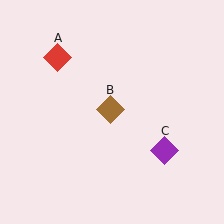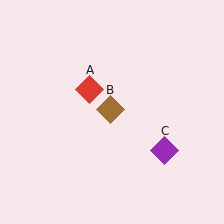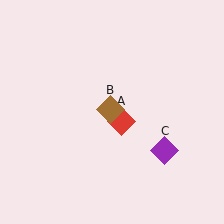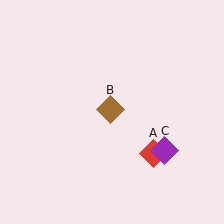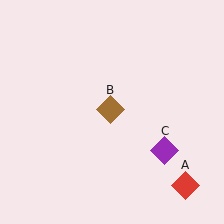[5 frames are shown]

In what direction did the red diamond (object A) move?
The red diamond (object A) moved down and to the right.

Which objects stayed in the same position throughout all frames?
Brown diamond (object B) and purple diamond (object C) remained stationary.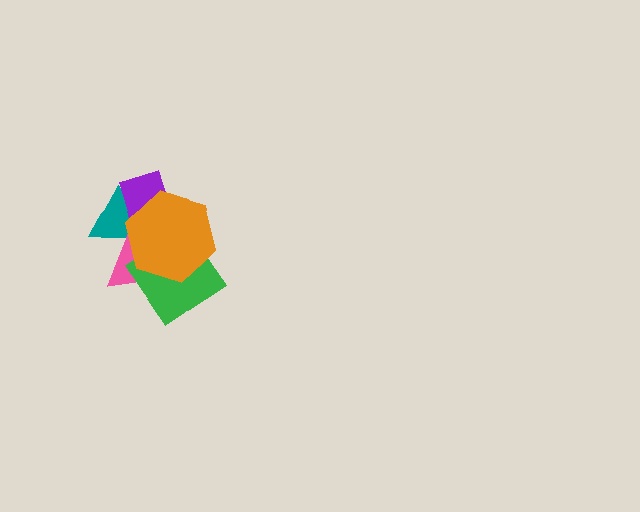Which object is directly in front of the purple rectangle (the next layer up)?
The pink triangle is directly in front of the purple rectangle.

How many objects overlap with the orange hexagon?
4 objects overlap with the orange hexagon.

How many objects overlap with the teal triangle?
3 objects overlap with the teal triangle.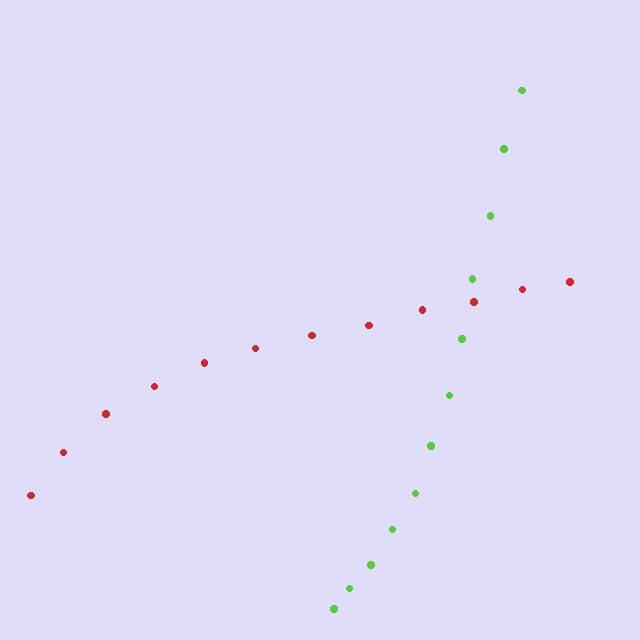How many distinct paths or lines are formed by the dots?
There are 2 distinct paths.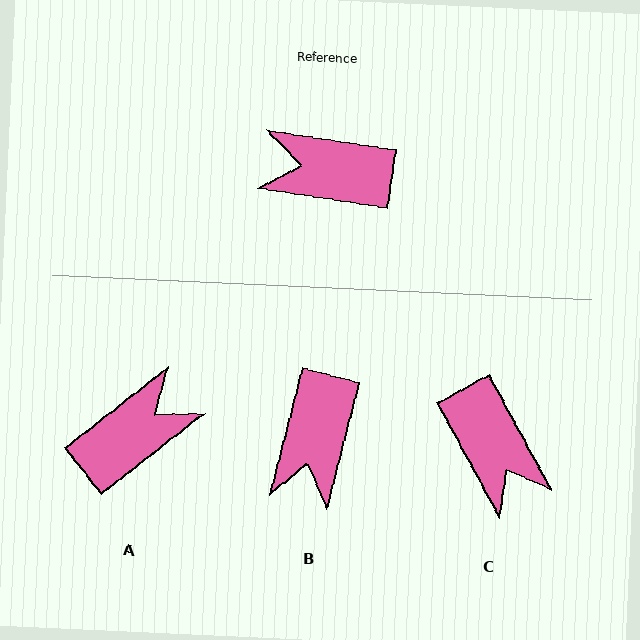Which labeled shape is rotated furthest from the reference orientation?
A, about 133 degrees away.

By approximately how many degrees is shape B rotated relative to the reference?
Approximately 84 degrees counter-clockwise.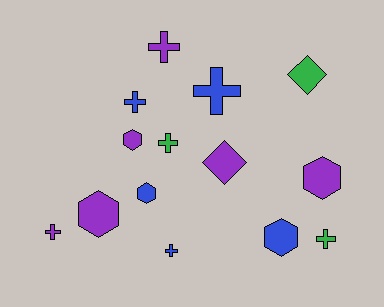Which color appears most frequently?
Purple, with 6 objects.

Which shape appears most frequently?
Cross, with 7 objects.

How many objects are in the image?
There are 14 objects.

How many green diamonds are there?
There is 1 green diamond.